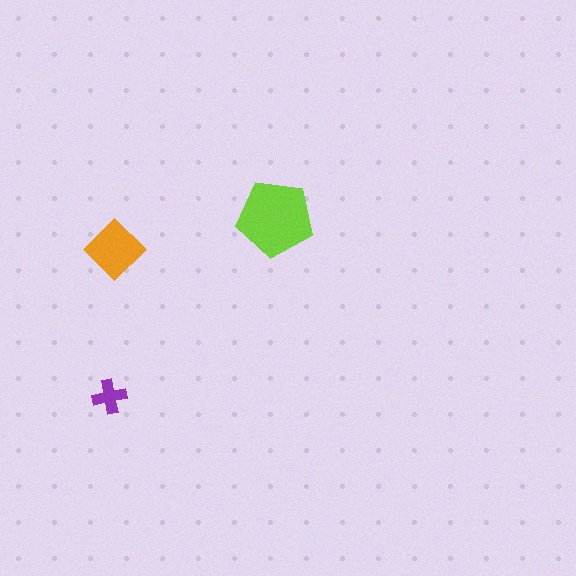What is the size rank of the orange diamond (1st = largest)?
2nd.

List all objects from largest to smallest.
The lime pentagon, the orange diamond, the purple cross.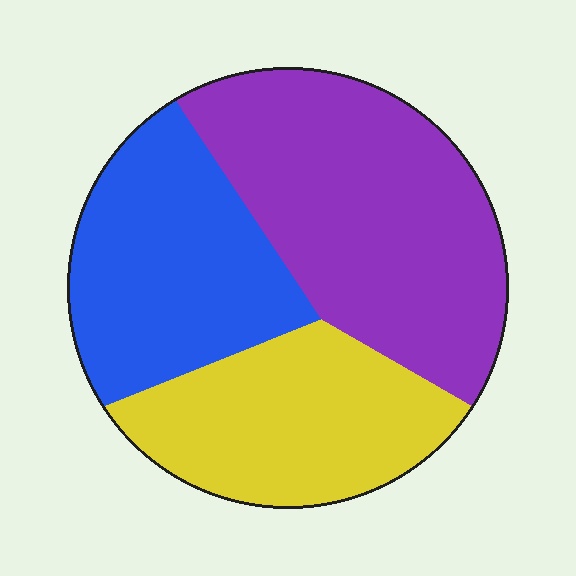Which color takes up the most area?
Purple, at roughly 40%.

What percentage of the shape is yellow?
Yellow takes up about one quarter (1/4) of the shape.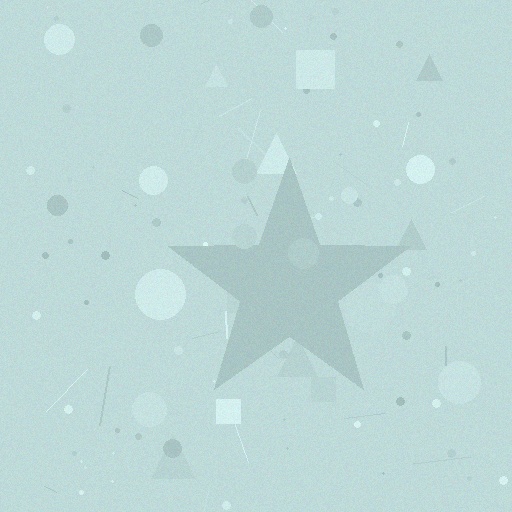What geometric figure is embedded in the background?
A star is embedded in the background.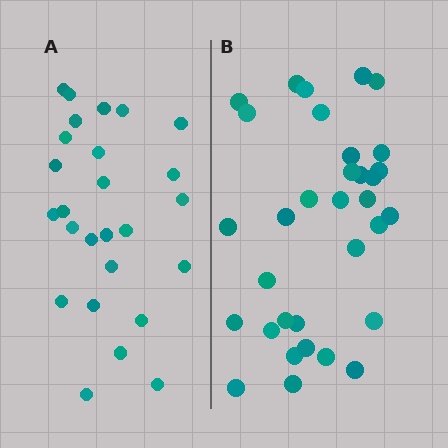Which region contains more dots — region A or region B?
Region B (the right region) has more dots.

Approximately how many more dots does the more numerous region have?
Region B has roughly 8 or so more dots than region A.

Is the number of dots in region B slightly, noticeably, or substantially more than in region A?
Region B has noticeably more, but not dramatically so. The ratio is roughly 1.3 to 1.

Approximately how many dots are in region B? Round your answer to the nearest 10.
About 30 dots. (The exact count is 33, which rounds to 30.)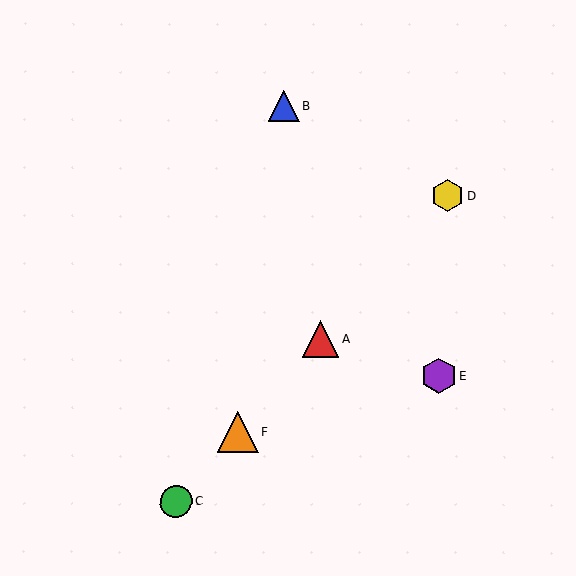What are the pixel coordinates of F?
Object F is at (238, 432).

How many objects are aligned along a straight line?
4 objects (A, C, D, F) are aligned along a straight line.